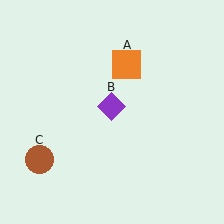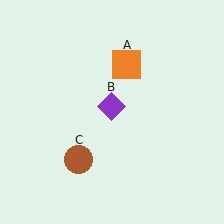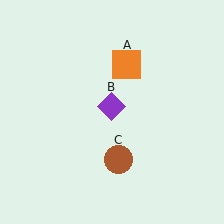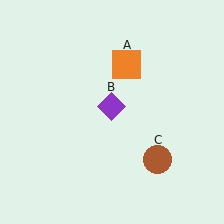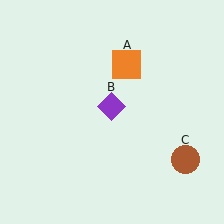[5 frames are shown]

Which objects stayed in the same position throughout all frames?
Orange square (object A) and purple diamond (object B) remained stationary.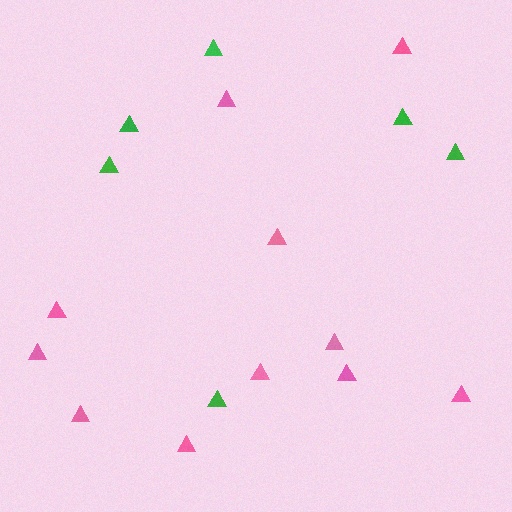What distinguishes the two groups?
There are 2 groups: one group of pink triangles (11) and one group of green triangles (6).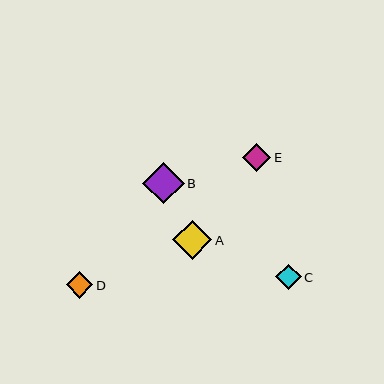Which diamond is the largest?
Diamond B is the largest with a size of approximately 42 pixels.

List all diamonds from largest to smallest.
From largest to smallest: B, A, E, D, C.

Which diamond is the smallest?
Diamond C is the smallest with a size of approximately 25 pixels.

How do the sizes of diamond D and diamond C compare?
Diamond D and diamond C are approximately the same size.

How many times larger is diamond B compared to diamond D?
Diamond B is approximately 1.6 times the size of diamond D.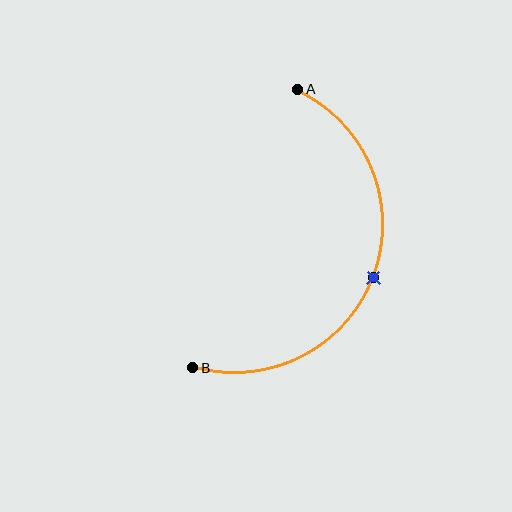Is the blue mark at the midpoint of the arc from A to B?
Yes. The blue mark lies on the arc at equal arc-length from both A and B — it is the arc midpoint.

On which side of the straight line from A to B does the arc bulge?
The arc bulges to the right of the straight line connecting A and B.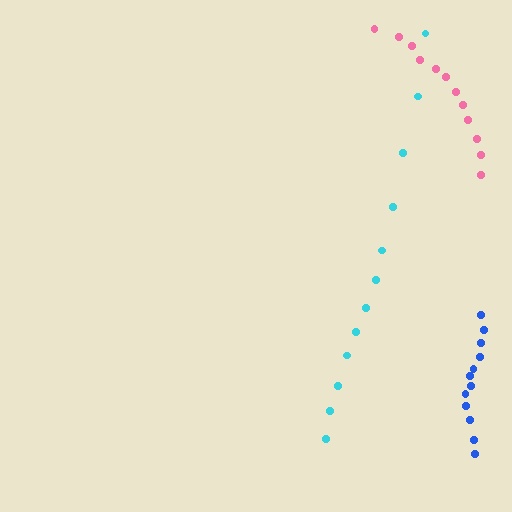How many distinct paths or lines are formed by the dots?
There are 3 distinct paths.